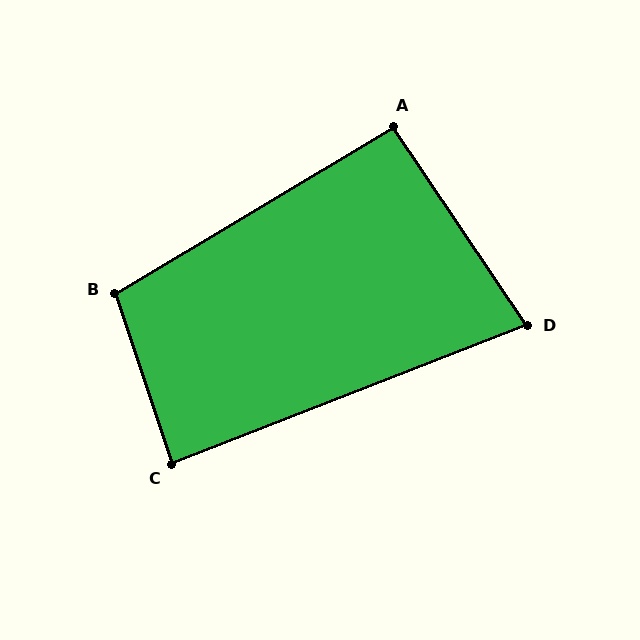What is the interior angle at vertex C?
Approximately 87 degrees (approximately right).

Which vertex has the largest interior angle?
B, at approximately 103 degrees.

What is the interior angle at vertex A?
Approximately 93 degrees (approximately right).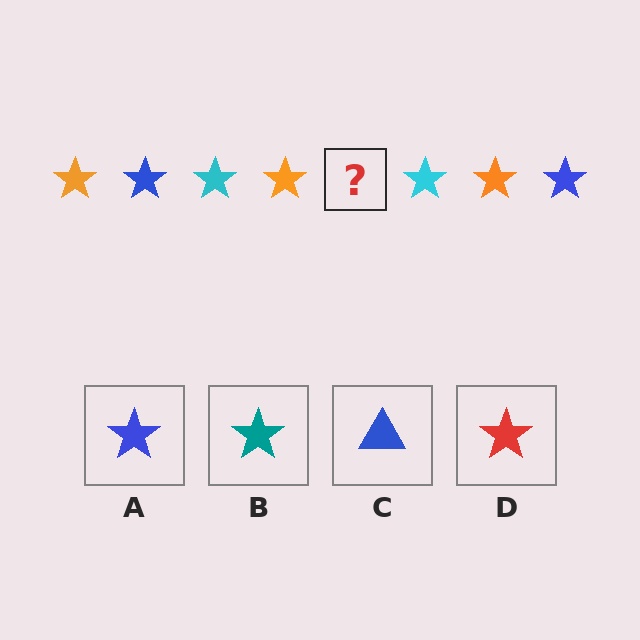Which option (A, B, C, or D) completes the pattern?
A.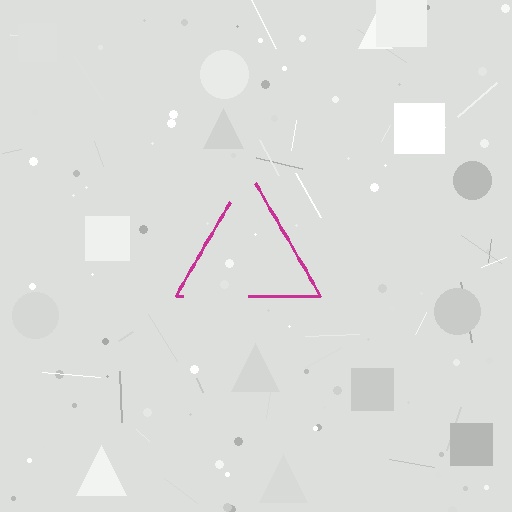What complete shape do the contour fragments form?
The contour fragments form a triangle.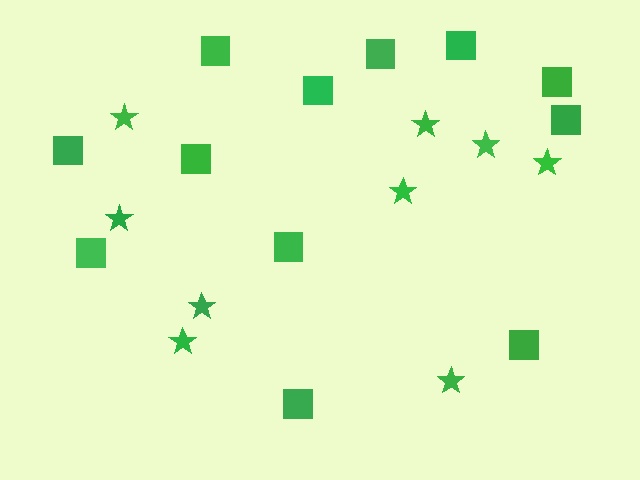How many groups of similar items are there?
There are 2 groups: one group of squares (12) and one group of stars (9).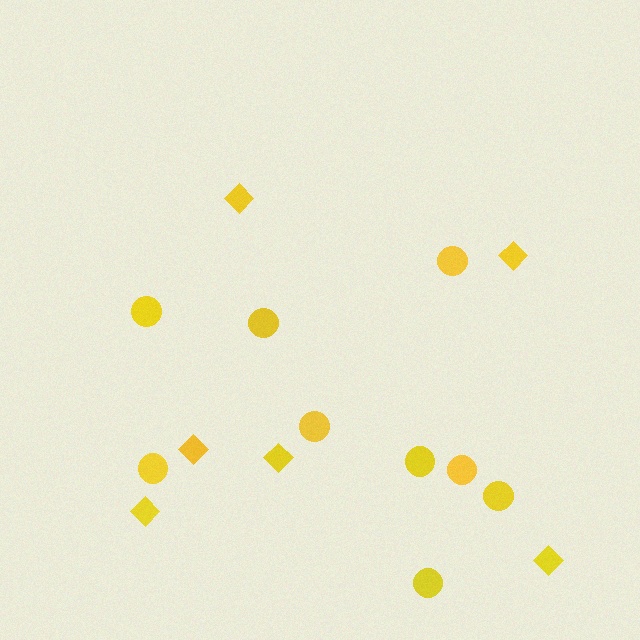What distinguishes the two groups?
There are 2 groups: one group of diamonds (6) and one group of circles (9).